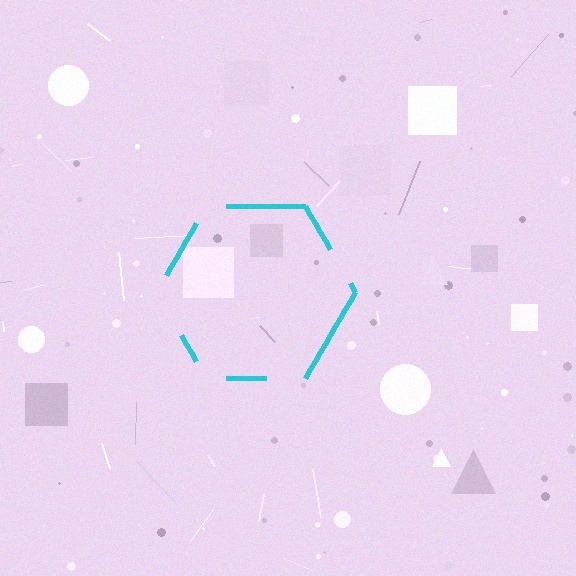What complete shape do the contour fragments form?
The contour fragments form a hexagon.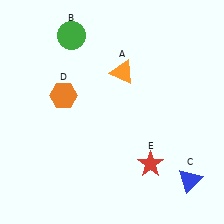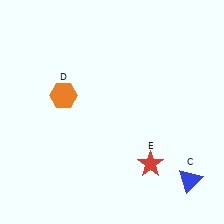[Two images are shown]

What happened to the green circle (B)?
The green circle (B) was removed in Image 2. It was in the top-left area of Image 1.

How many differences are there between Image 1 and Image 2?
There are 2 differences between the two images.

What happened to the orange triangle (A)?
The orange triangle (A) was removed in Image 2. It was in the top-right area of Image 1.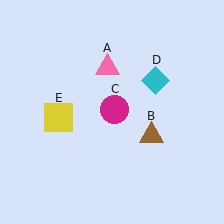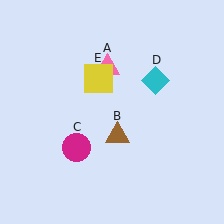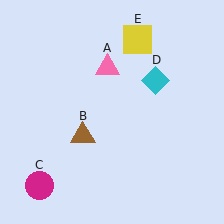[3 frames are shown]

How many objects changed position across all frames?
3 objects changed position: brown triangle (object B), magenta circle (object C), yellow square (object E).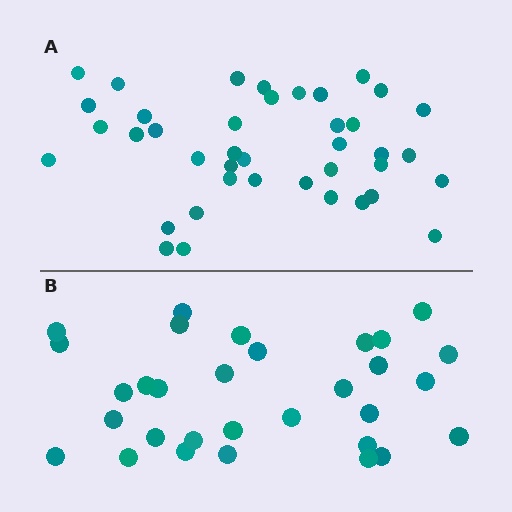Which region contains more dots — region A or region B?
Region A (the top region) has more dots.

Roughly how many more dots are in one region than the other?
Region A has roughly 8 or so more dots than region B.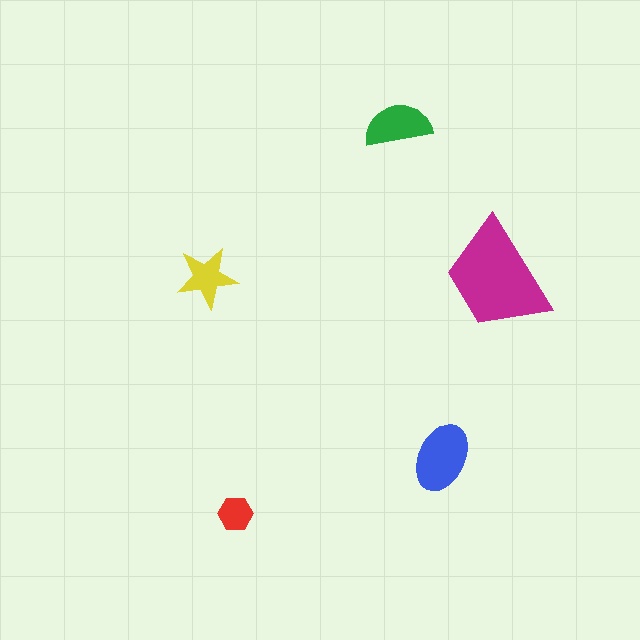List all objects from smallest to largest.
The red hexagon, the yellow star, the green semicircle, the blue ellipse, the magenta trapezoid.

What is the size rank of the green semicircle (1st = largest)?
3rd.